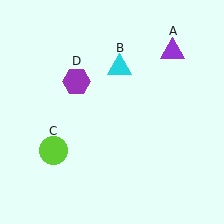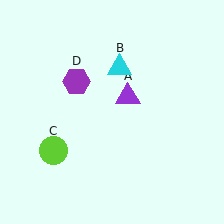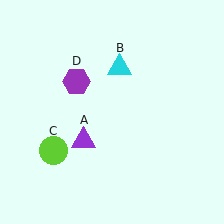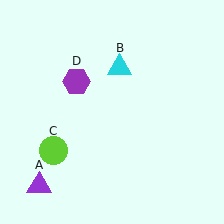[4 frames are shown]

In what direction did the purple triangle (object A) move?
The purple triangle (object A) moved down and to the left.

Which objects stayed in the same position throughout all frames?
Cyan triangle (object B) and lime circle (object C) and purple hexagon (object D) remained stationary.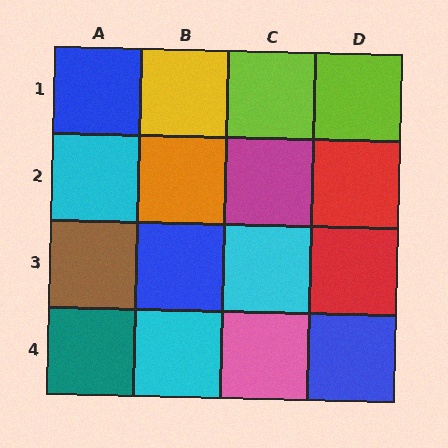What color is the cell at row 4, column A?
Teal.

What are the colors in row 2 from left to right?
Cyan, orange, magenta, red.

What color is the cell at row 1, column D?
Lime.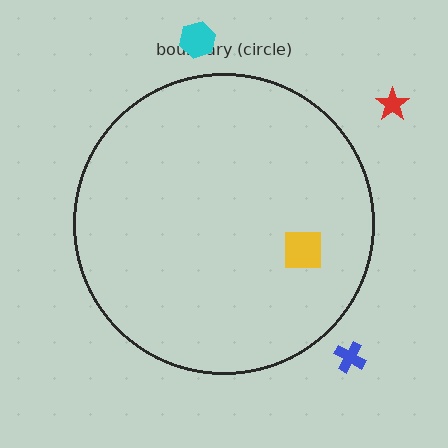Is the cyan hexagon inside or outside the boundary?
Outside.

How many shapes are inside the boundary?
1 inside, 3 outside.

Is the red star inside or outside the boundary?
Outside.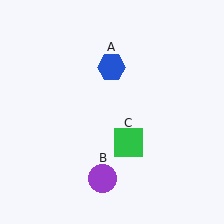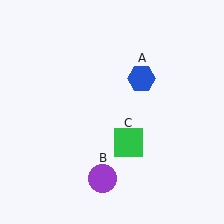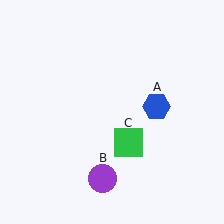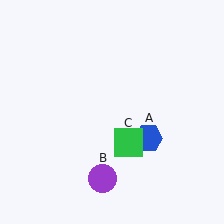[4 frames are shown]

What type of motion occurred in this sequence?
The blue hexagon (object A) rotated clockwise around the center of the scene.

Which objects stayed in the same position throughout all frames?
Purple circle (object B) and green square (object C) remained stationary.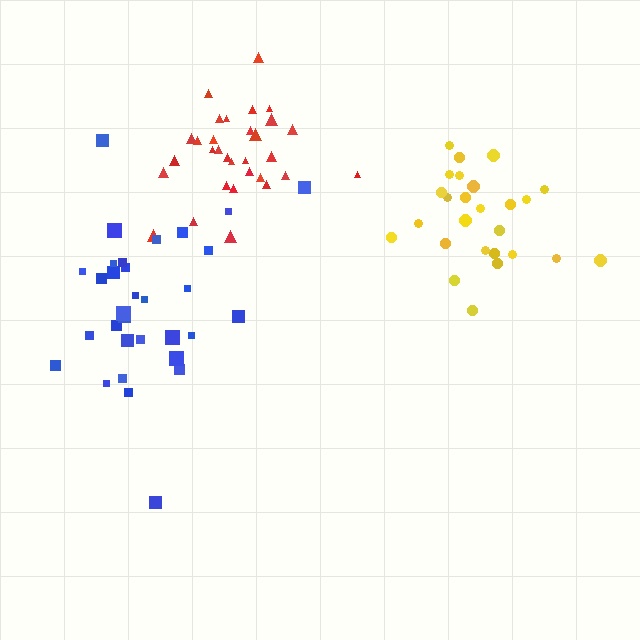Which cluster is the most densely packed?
Red.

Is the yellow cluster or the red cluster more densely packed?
Red.